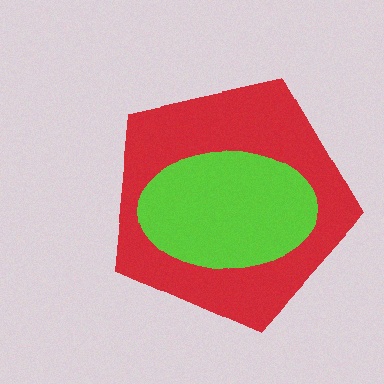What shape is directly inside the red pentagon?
The lime ellipse.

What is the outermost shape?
The red pentagon.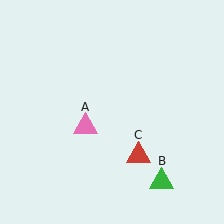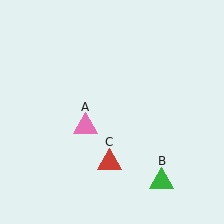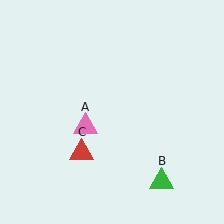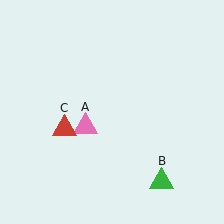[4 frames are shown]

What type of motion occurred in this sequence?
The red triangle (object C) rotated clockwise around the center of the scene.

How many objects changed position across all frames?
1 object changed position: red triangle (object C).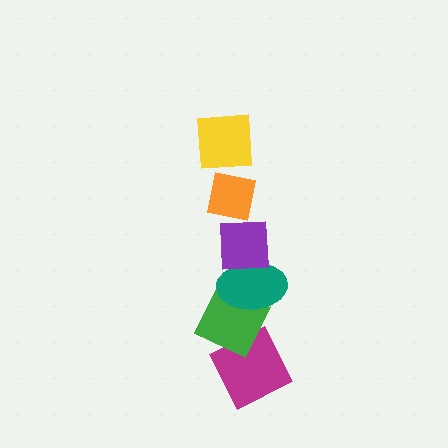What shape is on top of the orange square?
The yellow square is on top of the orange square.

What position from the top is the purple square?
The purple square is 3rd from the top.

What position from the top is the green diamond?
The green diamond is 5th from the top.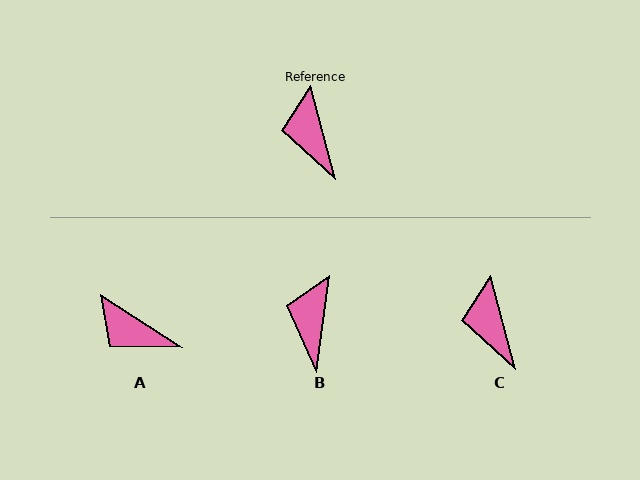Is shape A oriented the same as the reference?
No, it is off by about 42 degrees.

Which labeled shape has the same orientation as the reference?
C.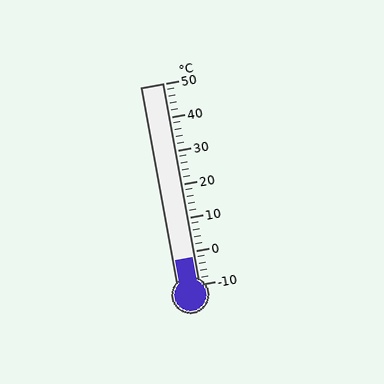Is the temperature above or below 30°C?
The temperature is below 30°C.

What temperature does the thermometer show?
The thermometer shows approximately -2°C.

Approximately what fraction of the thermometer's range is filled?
The thermometer is filled to approximately 15% of its range.